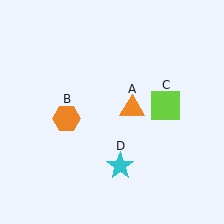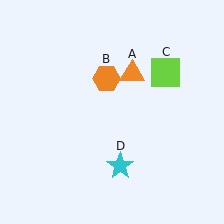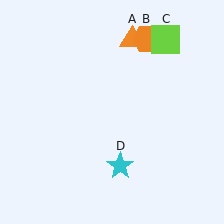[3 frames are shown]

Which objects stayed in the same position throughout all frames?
Cyan star (object D) remained stationary.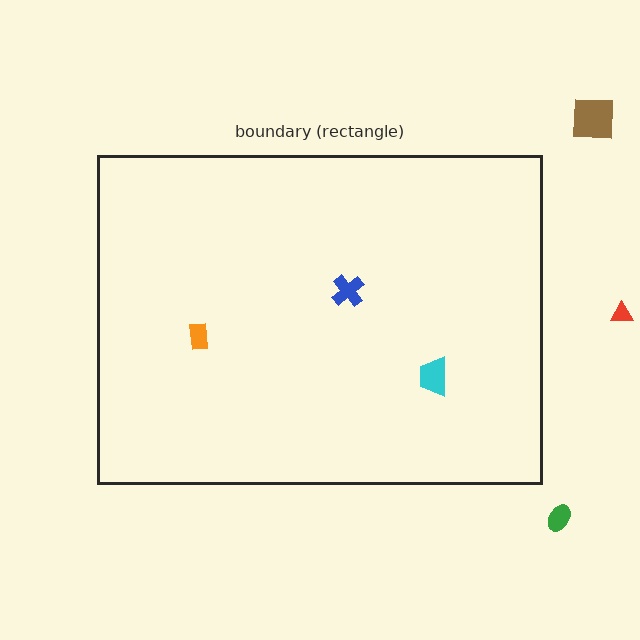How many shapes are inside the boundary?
3 inside, 3 outside.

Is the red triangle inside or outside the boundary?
Outside.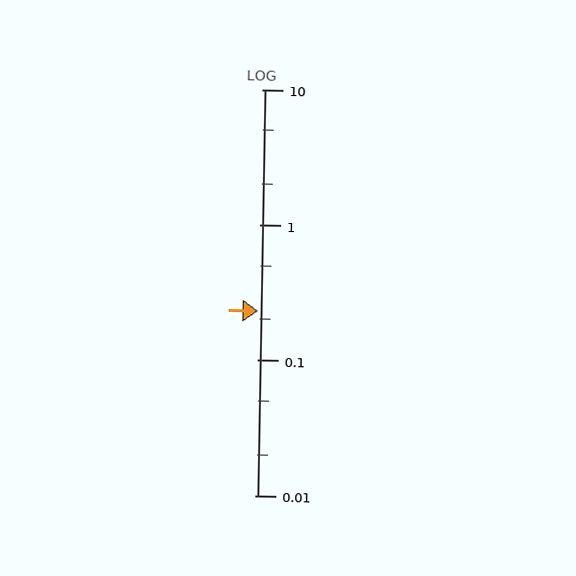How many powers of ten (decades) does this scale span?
The scale spans 3 decades, from 0.01 to 10.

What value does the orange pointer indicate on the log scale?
The pointer indicates approximately 0.23.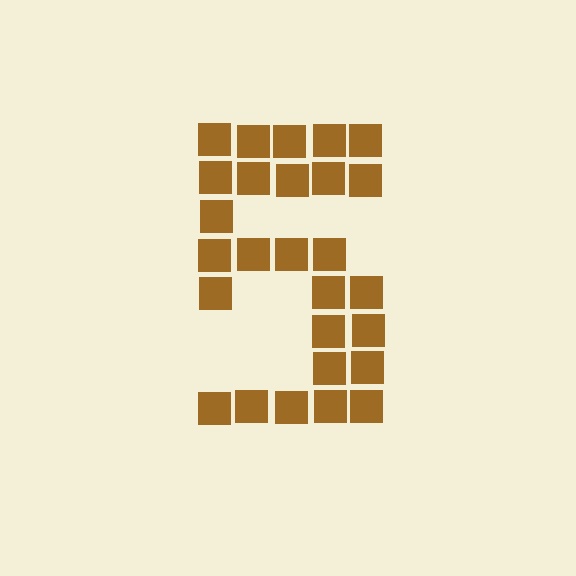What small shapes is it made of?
It is made of small squares.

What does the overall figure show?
The overall figure shows the digit 5.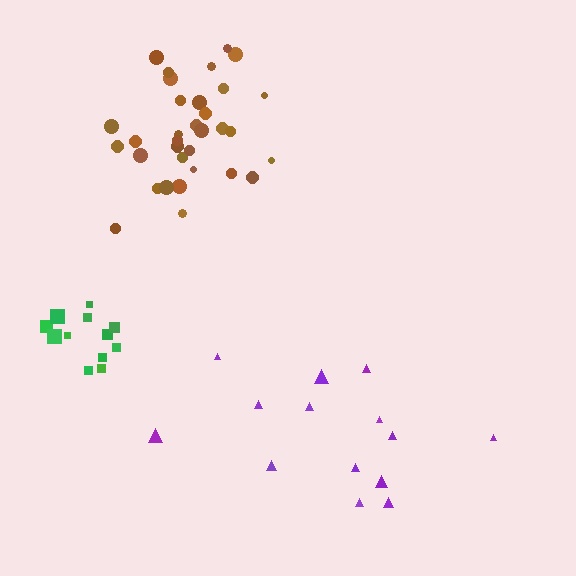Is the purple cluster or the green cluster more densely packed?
Green.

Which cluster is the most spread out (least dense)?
Purple.